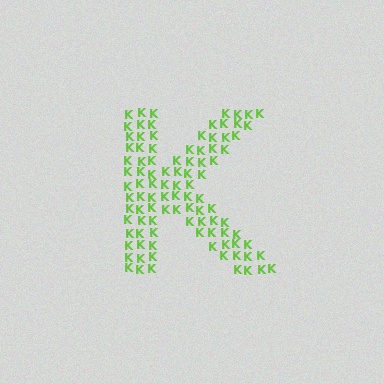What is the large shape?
The large shape is the letter K.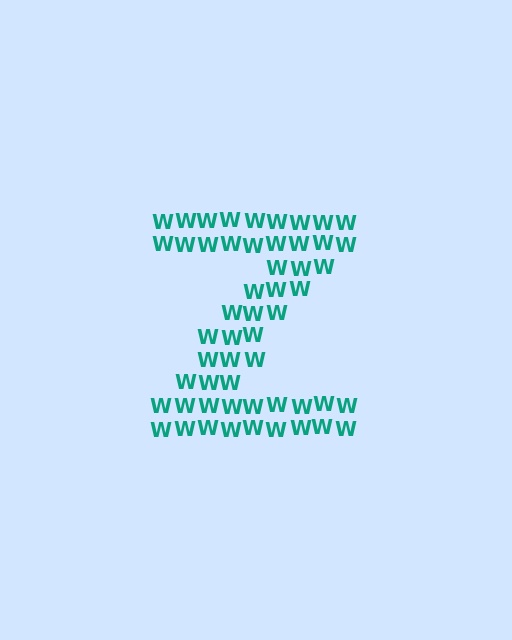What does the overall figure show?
The overall figure shows the letter Z.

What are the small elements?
The small elements are letter W's.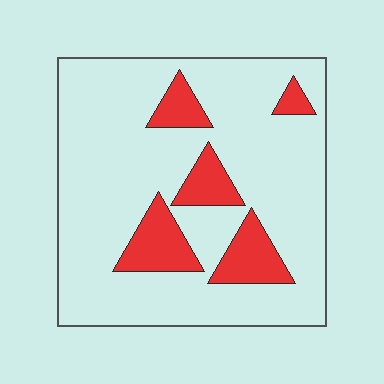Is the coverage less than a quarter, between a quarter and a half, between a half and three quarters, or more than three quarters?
Less than a quarter.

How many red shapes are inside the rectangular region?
5.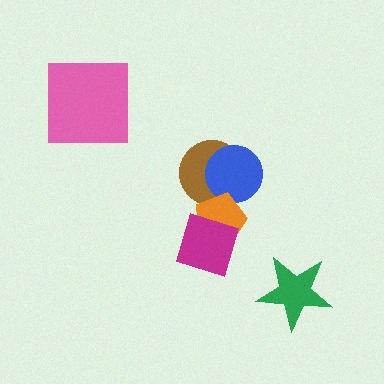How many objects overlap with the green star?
0 objects overlap with the green star.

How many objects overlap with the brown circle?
2 objects overlap with the brown circle.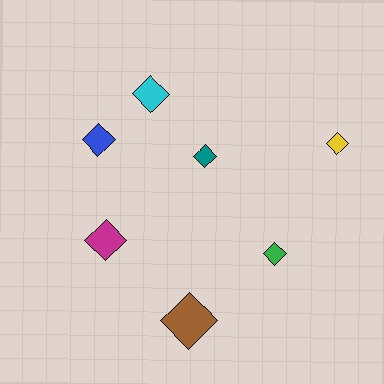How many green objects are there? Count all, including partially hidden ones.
There is 1 green object.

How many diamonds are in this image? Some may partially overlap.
There are 7 diamonds.